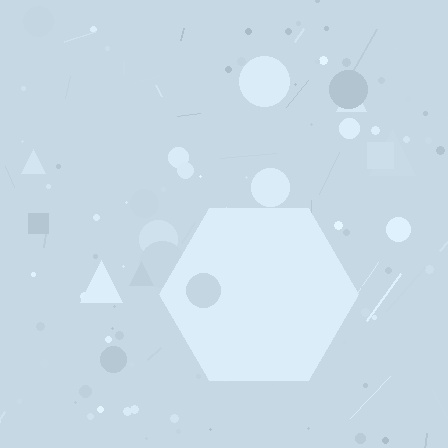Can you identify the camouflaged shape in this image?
The camouflaged shape is a hexagon.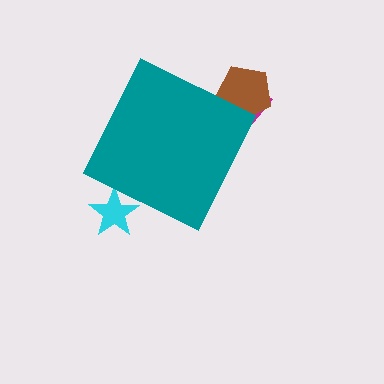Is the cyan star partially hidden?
Yes, the cyan star is partially hidden behind the teal diamond.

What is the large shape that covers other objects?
A teal diamond.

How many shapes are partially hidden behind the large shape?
3 shapes are partially hidden.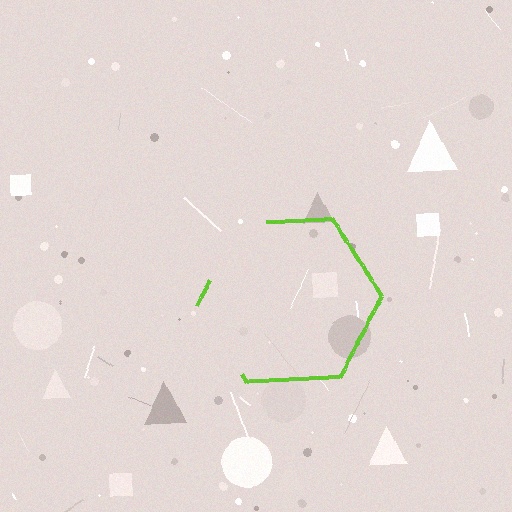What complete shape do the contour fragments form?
The contour fragments form a hexagon.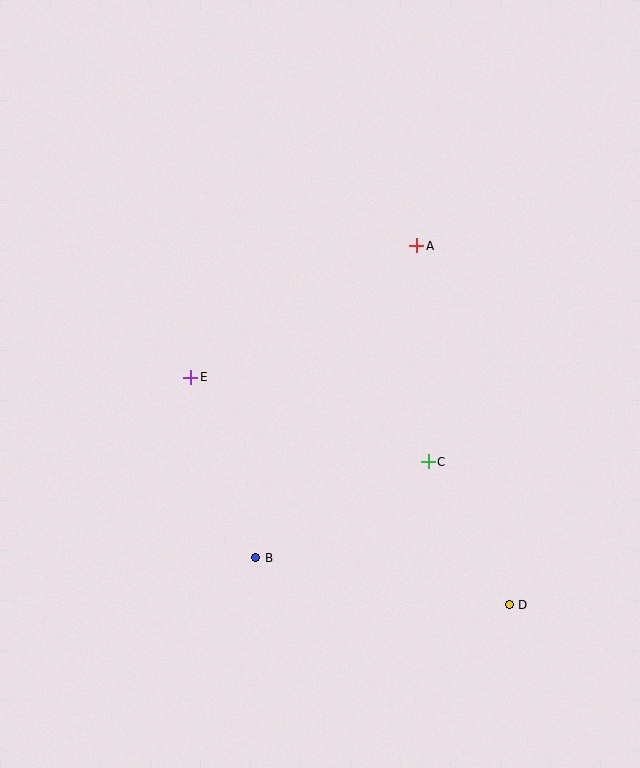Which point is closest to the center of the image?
Point E at (191, 377) is closest to the center.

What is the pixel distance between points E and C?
The distance between E and C is 252 pixels.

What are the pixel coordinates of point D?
Point D is at (509, 605).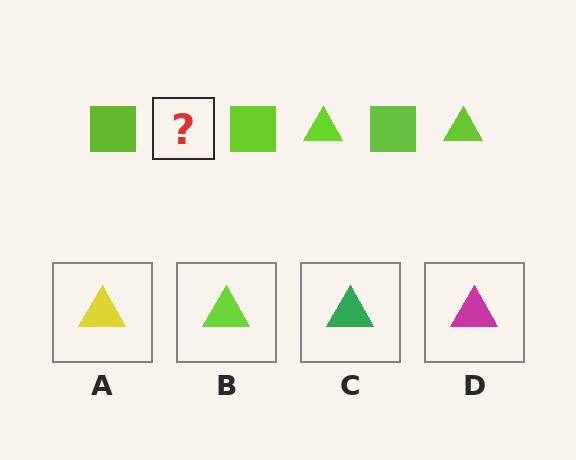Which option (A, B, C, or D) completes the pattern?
B.